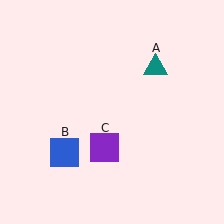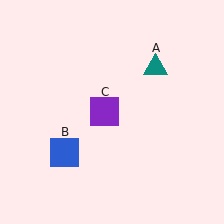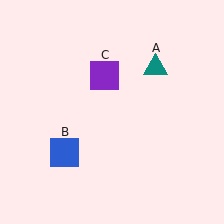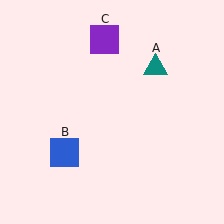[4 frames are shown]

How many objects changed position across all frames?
1 object changed position: purple square (object C).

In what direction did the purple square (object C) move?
The purple square (object C) moved up.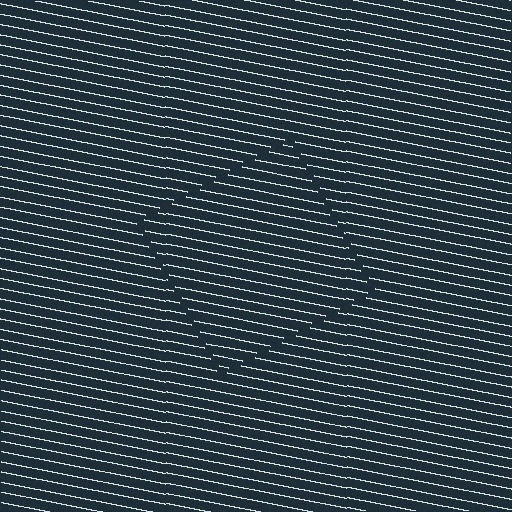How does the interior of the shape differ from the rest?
The interior of the shape contains the same grating, shifted by half a period — the contour is defined by the phase discontinuity where line-ends from the inner and outer gratings abut.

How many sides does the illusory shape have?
4 sides — the line-ends trace a square.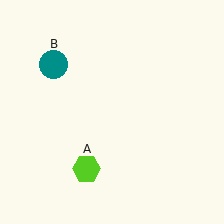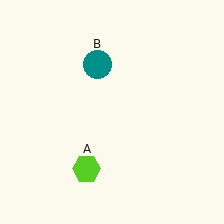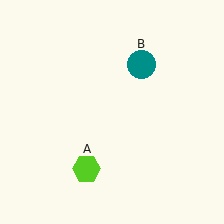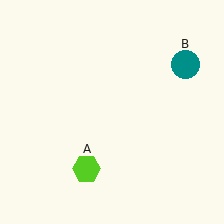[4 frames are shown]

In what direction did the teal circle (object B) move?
The teal circle (object B) moved right.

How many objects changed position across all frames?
1 object changed position: teal circle (object B).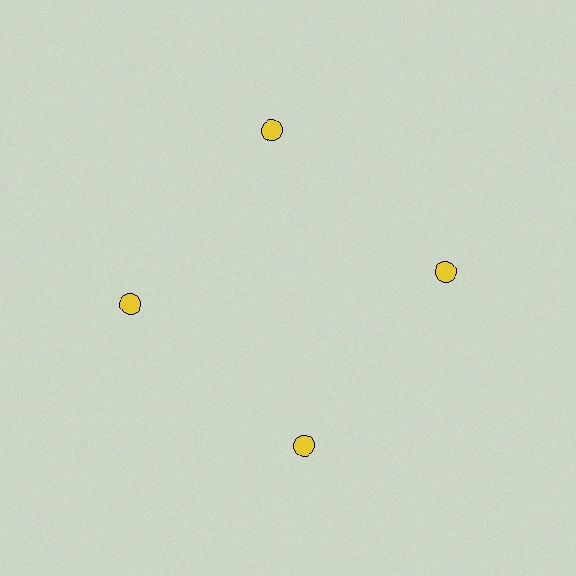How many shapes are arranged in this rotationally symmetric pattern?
There are 4 shapes, arranged in 4 groups of 1.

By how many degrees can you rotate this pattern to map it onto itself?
The pattern maps onto itself every 90 degrees of rotation.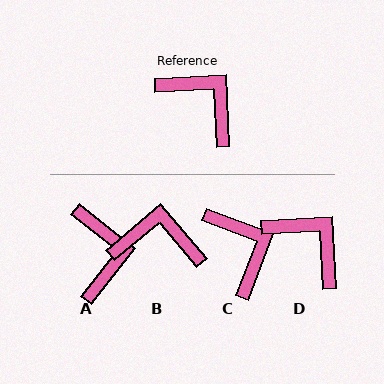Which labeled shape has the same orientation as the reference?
D.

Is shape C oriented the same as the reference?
No, it is off by about 23 degrees.